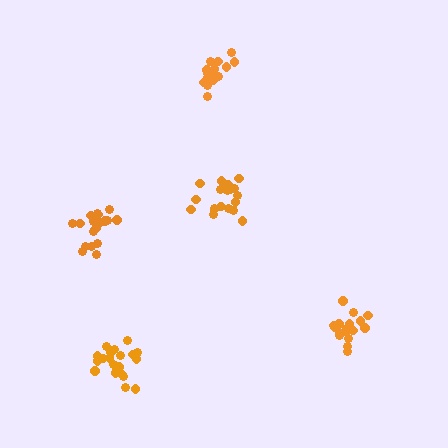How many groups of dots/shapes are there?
There are 5 groups.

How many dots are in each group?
Group 1: 19 dots, Group 2: 20 dots, Group 3: 17 dots, Group 4: 21 dots, Group 5: 19 dots (96 total).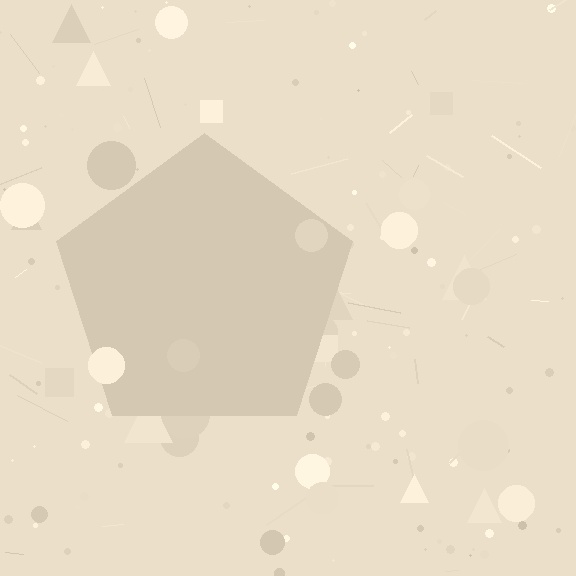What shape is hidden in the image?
A pentagon is hidden in the image.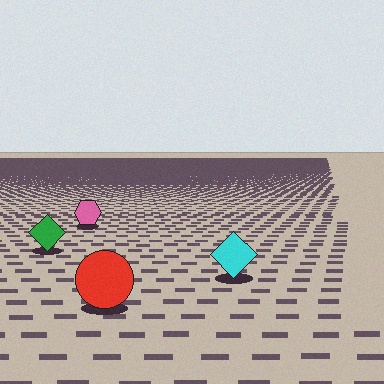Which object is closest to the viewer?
The red circle is closest. The texture marks near it are larger and more spread out.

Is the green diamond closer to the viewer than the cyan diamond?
No. The cyan diamond is closer — you can tell from the texture gradient: the ground texture is coarser near it.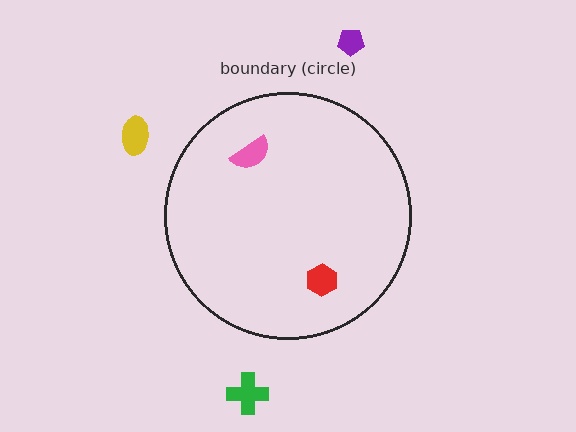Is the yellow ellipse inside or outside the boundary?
Outside.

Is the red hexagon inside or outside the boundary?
Inside.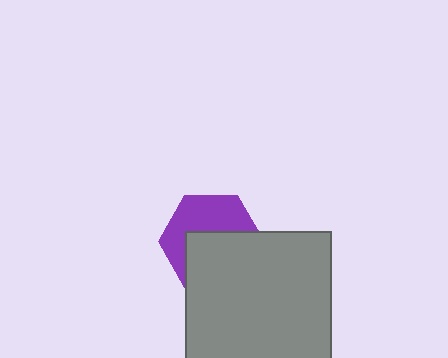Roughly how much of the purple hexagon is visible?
About half of it is visible (roughly 49%).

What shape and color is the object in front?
The object in front is a gray rectangle.